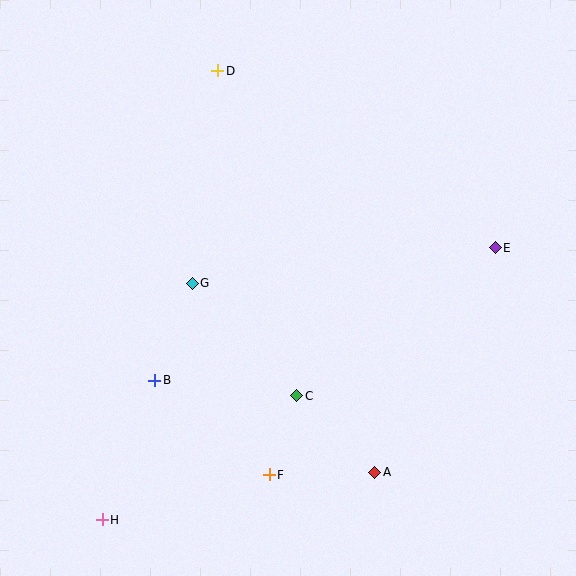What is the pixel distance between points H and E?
The distance between H and E is 478 pixels.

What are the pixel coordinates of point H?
Point H is at (102, 520).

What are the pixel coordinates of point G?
Point G is at (192, 283).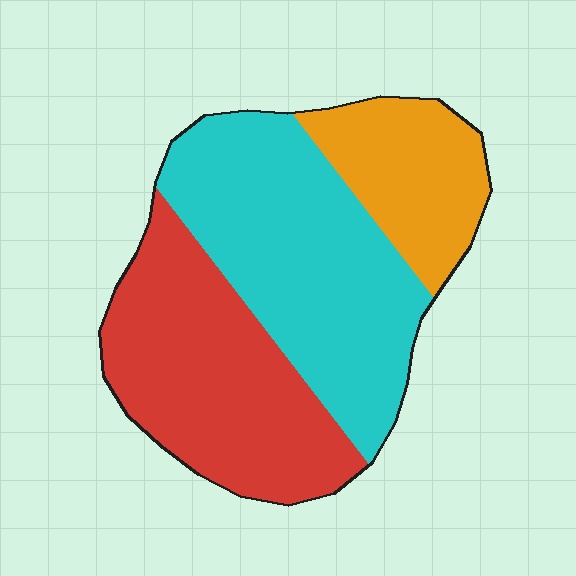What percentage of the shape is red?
Red covers 37% of the shape.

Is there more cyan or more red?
Cyan.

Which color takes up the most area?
Cyan, at roughly 45%.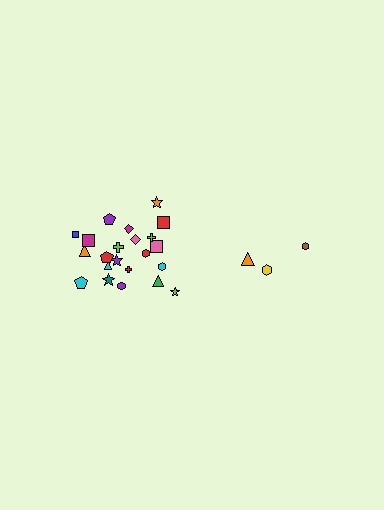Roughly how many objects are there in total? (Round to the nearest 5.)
Roughly 25 objects in total.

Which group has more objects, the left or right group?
The left group.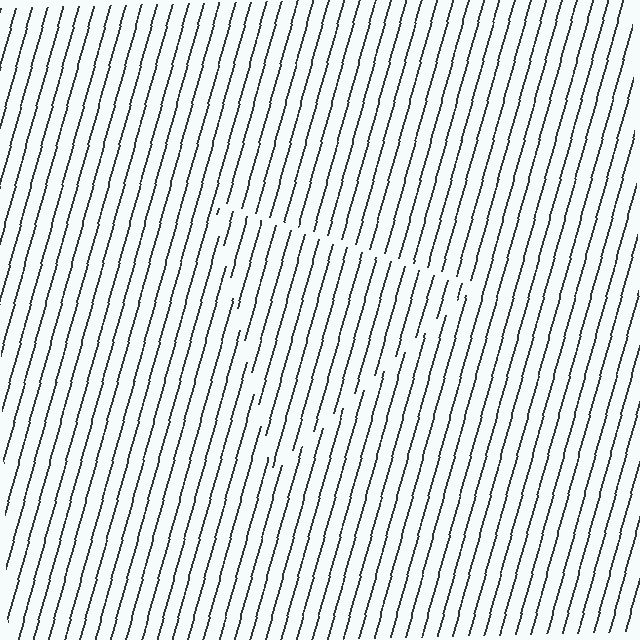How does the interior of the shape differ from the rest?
The interior of the shape contains the same grating, shifted by half a period — the contour is defined by the phase discontinuity where line-ends from the inner and outer gratings abut.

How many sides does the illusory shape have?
3 sides — the line-ends trace a triangle.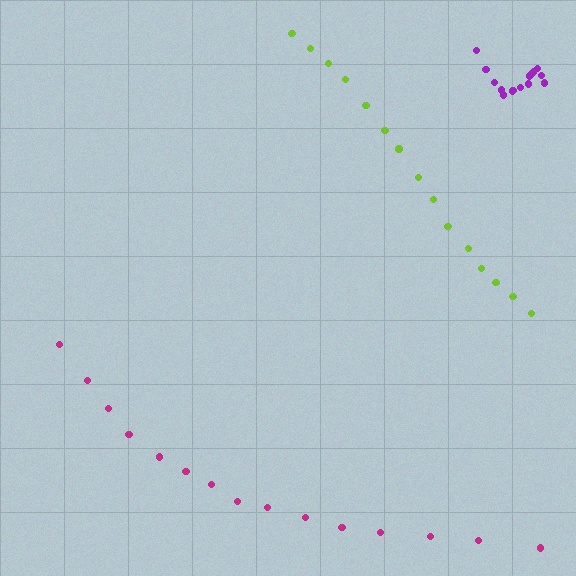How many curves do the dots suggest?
There are 3 distinct paths.